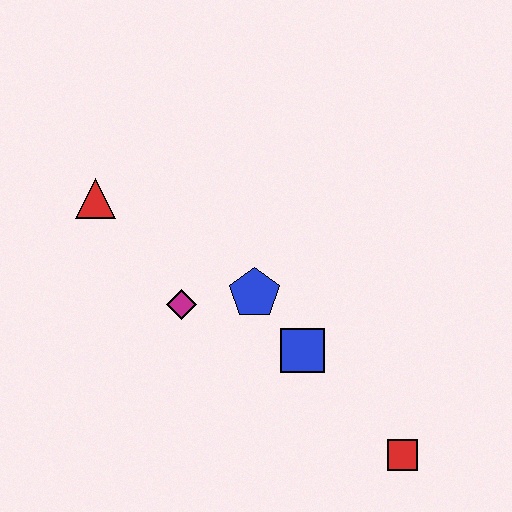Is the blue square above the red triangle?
No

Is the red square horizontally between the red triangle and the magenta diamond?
No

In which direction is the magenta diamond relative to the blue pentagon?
The magenta diamond is to the left of the blue pentagon.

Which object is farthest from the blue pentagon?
The red square is farthest from the blue pentagon.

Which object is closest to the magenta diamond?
The blue pentagon is closest to the magenta diamond.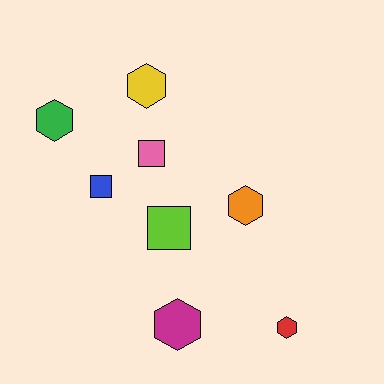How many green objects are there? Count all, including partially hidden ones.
There is 1 green object.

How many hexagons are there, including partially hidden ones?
There are 5 hexagons.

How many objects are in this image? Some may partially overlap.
There are 8 objects.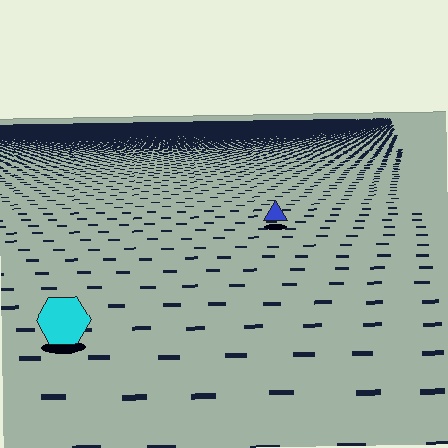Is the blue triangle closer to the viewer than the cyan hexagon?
No. The cyan hexagon is closer — you can tell from the texture gradient: the ground texture is coarser near it.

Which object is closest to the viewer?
The cyan hexagon is closest. The texture marks near it are larger and more spread out.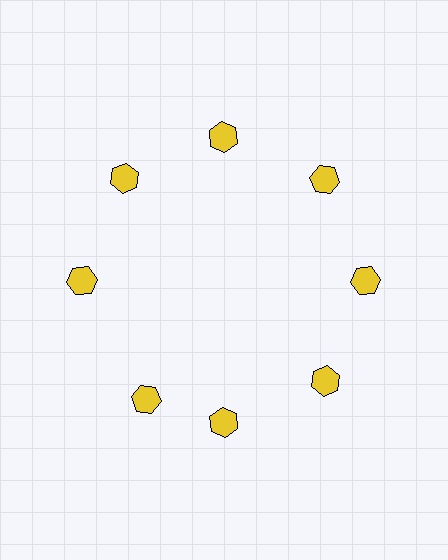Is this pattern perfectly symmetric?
No. The 8 yellow hexagons are arranged in a ring, but one element near the 8 o'clock position is rotated out of alignment along the ring, breaking the 8-fold rotational symmetry.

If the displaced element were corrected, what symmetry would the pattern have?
It would have 8-fold rotational symmetry — the pattern would map onto itself every 45 degrees.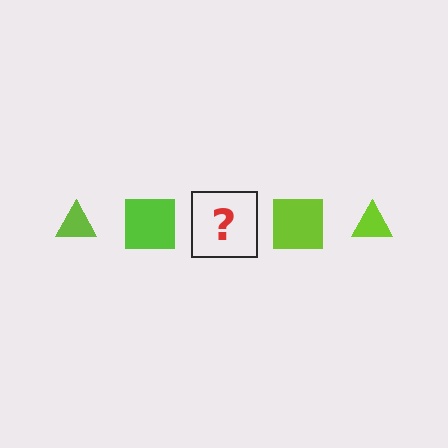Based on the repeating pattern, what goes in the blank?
The blank should be a lime triangle.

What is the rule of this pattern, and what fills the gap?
The rule is that the pattern cycles through triangle, square shapes in lime. The gap should be filled with a lime triangle.